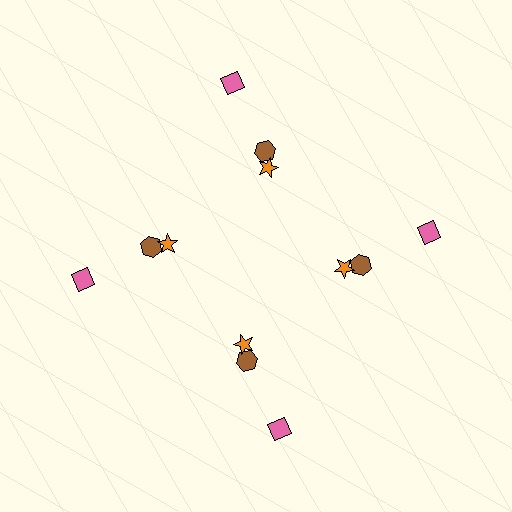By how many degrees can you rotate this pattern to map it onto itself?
The pattern maps onto itself every 90 degrees of rotation.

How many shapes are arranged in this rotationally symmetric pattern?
There are 12 shapes, arranged in 4 groups of 3.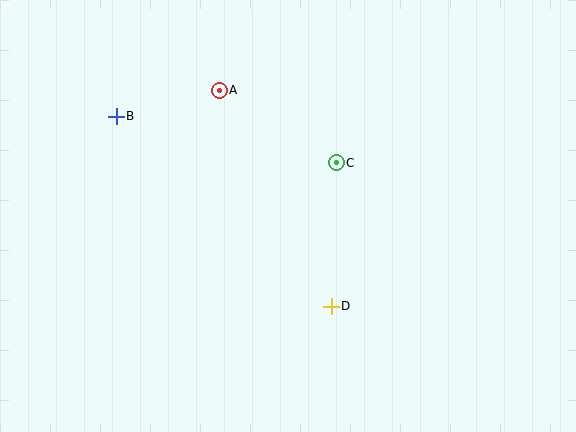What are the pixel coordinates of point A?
Point A is at (219, 90).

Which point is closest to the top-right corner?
Point C is closest to the top-right corner.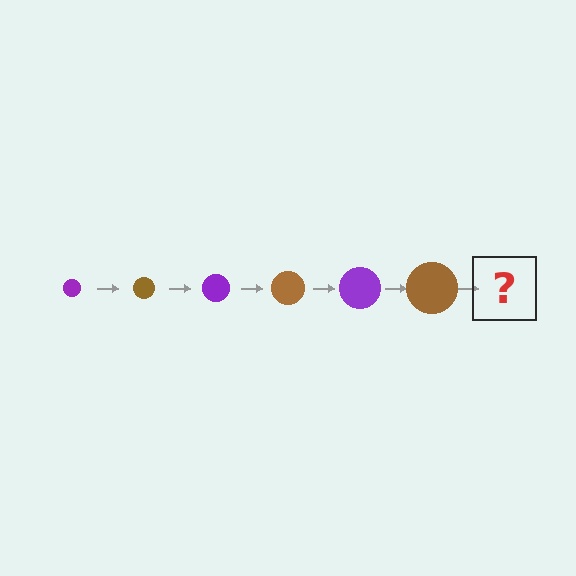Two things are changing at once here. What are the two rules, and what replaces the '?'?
The two rules are that the circle grows larger each step and the color cycles through purple and brown. The '?' should be a purple circle, larger than the previous one.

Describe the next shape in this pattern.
It should be a purple circle, larger than the previous one.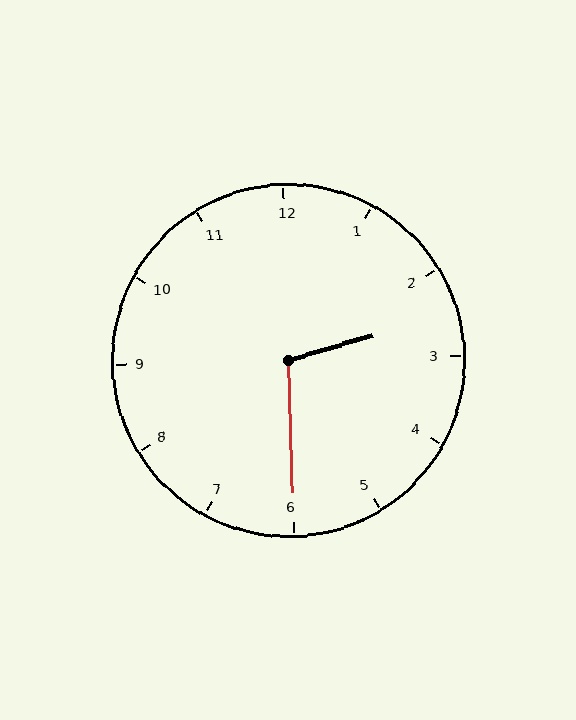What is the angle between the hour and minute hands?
Approximately 105 degrees.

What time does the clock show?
2:30.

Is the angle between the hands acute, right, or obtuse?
It is obtuse.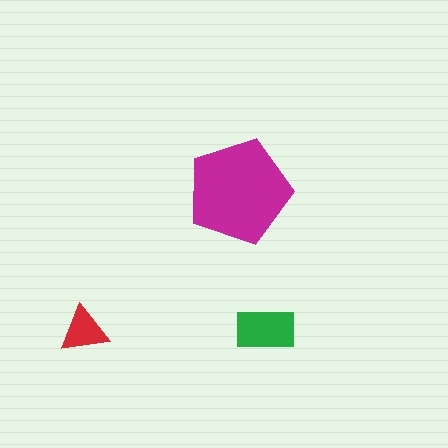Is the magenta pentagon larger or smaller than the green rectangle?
Larger.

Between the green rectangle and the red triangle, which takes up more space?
The green rectangle.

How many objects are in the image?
There are 3 objects in the image.